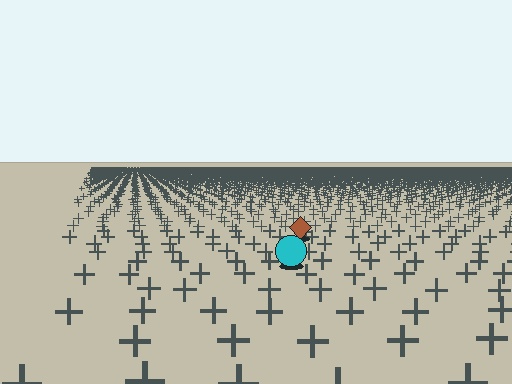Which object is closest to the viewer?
The cyan circle is closest. The texture marks near it are larger and more spread out.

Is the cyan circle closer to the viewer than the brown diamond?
Yes. The cyan circle is closer — you can tell from the texture gradient: the ground texture is coarser near it.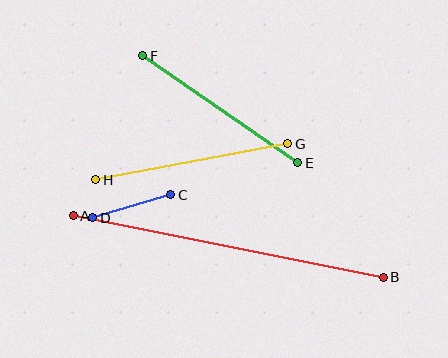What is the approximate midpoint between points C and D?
The midpoint is at approximately (132, 206) pixels.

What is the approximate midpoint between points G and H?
The midpoint is at approximately (192, 162) pixels.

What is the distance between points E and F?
The distance is approximately 188 pixels.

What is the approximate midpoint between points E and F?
The midpoint is at approximately (220, 109) pixels.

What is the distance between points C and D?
The distance is approximately 81 pixels.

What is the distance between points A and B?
The distance is approximately 316 pixels.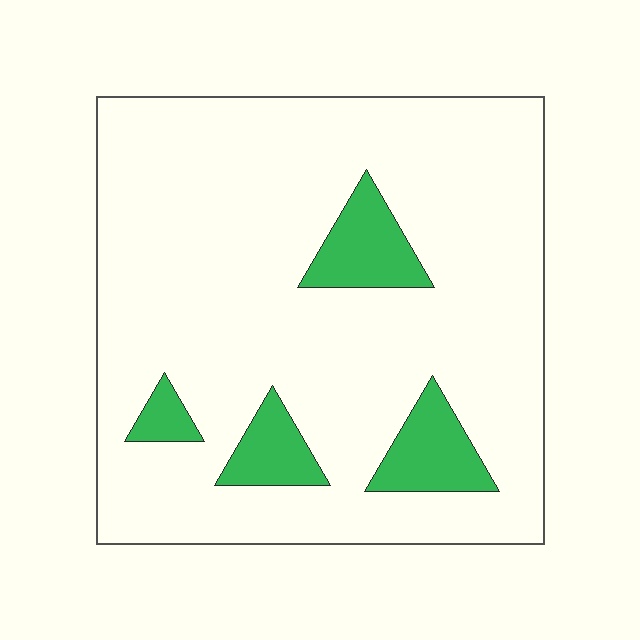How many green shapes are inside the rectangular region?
4.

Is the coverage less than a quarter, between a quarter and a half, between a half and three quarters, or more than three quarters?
Less than a quarter.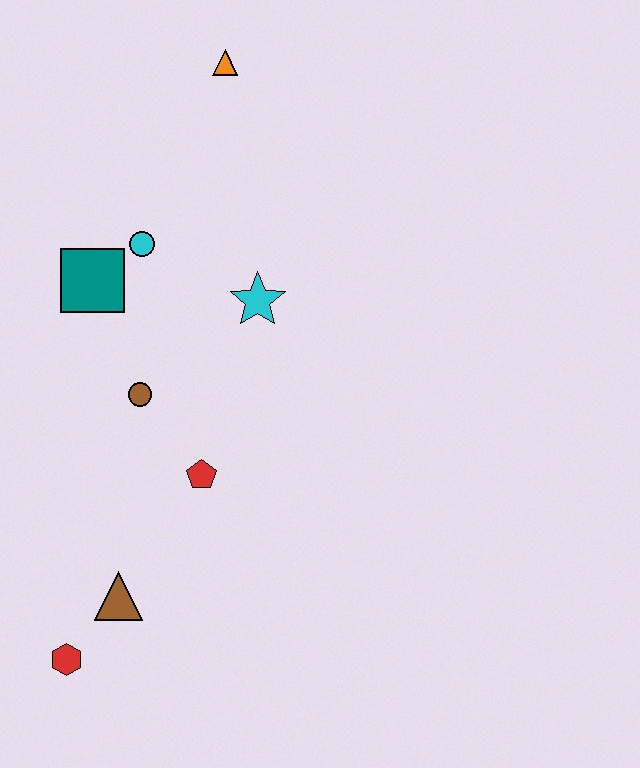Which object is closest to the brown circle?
The red pentagon is closest to the brown circle.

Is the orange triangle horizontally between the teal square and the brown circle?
No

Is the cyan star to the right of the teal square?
Yes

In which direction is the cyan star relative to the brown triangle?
The cyan star is above the brown triangle.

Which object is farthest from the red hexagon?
The orange triangle is farthest from the red hexagon.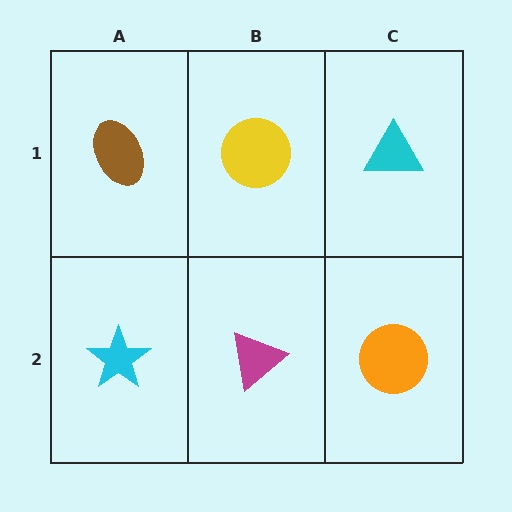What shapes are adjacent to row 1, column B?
A magenta triangle (row 2, column B), a brown ellipse (row 1, column A), a cyan triangle (row 1, column C).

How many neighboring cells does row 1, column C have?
2.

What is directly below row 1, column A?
A cyan star.